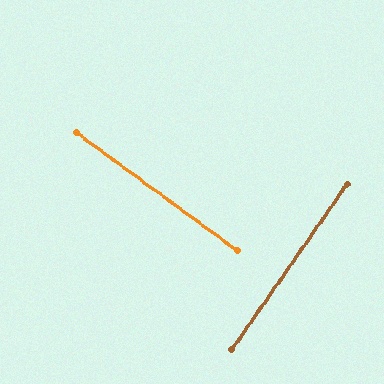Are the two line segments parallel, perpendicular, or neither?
Perpendicular — they meet at approximately 89°.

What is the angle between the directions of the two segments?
Approximately 89 degrees.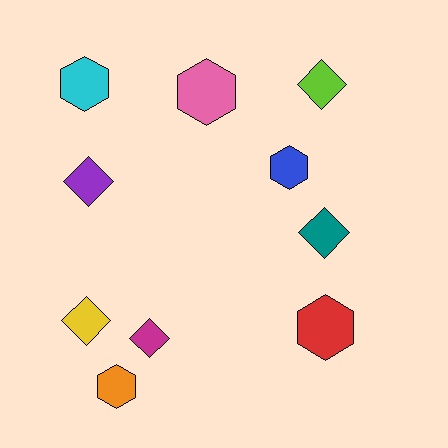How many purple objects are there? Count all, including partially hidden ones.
There is 1 purple object.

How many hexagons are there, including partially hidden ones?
There are 5 hexagons.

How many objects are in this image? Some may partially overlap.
There are 10 objects.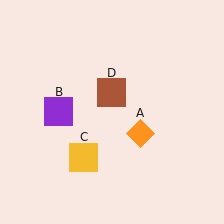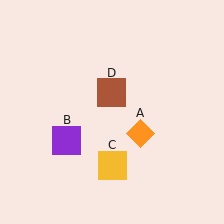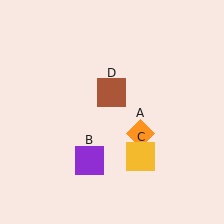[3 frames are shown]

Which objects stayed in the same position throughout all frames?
Orange diamond (object A) and brown square (object D) remained stationary.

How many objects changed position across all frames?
2 objects changed position: purple square (object B), yellow square (object C).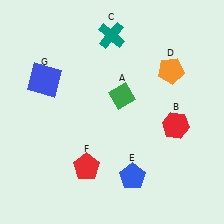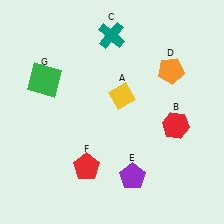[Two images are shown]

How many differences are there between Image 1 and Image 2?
There are 3 differences between the two images.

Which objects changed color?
A changed from green to yellow. E changed from blue to purple. G changed from blue to green.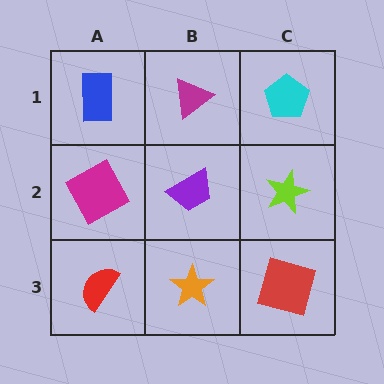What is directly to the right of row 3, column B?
A red square.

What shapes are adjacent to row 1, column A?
A magenta square (row 2, column A), a magenta triangle (row 1, column B).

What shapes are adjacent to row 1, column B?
A purple trapezoid (row 2, column B), a blue rectangle (row 1, column A), a cyan pentagon (row 1, column C).